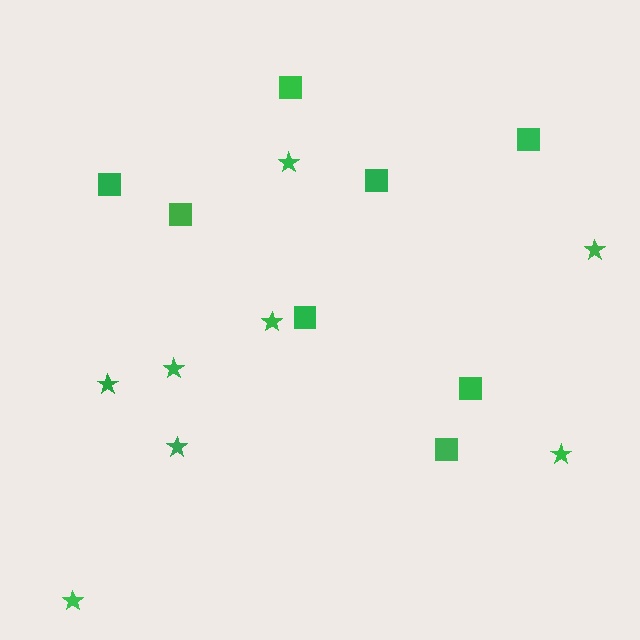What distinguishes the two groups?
There are 2 groups: one group of squares (8) and one group of stars (8).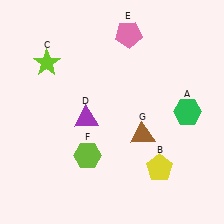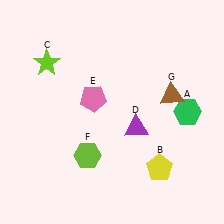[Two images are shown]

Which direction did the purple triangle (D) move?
The purple triangle (D) moved right.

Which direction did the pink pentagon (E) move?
The pink pentagon (E) moved down.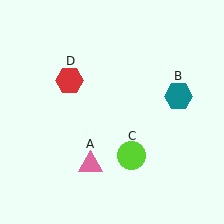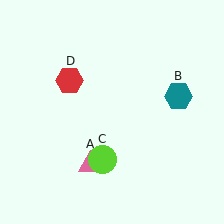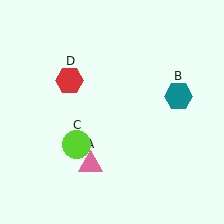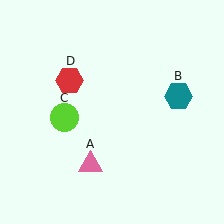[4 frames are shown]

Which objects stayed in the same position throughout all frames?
Pink triangle (object A) and teal hexagon (object B) and red hexagon (object D) remained stationary.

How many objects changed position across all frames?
1 object changed position: lime circle (object C).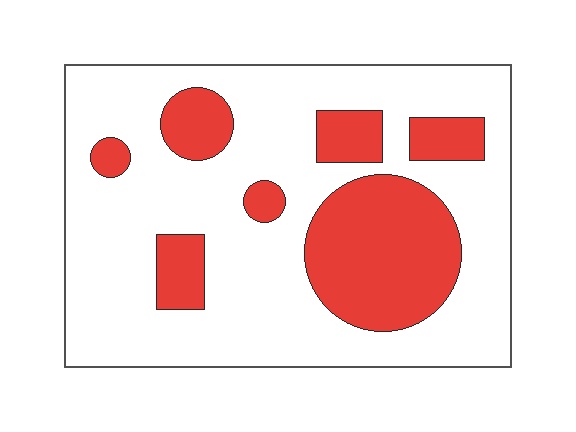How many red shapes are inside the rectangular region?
7.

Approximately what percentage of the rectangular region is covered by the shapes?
Approximately 25%.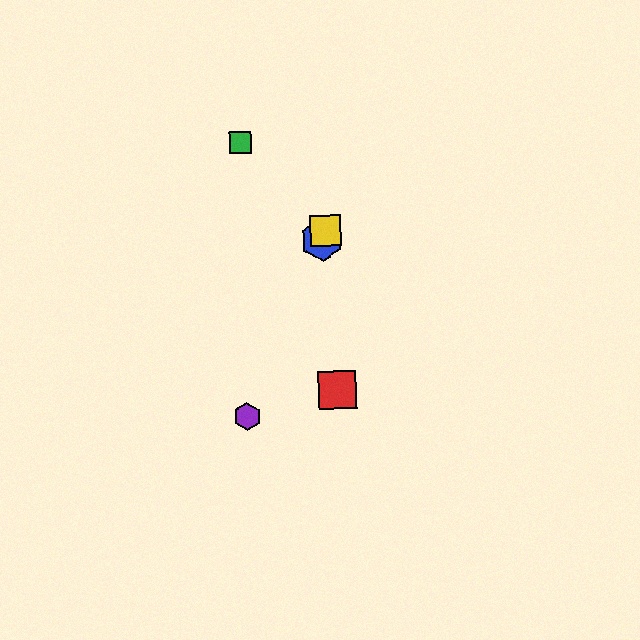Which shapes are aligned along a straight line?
The blue hexagon, the yellow square, the purple hexagon are aligned along a straight line.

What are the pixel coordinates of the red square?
The red square is at (337, 390).